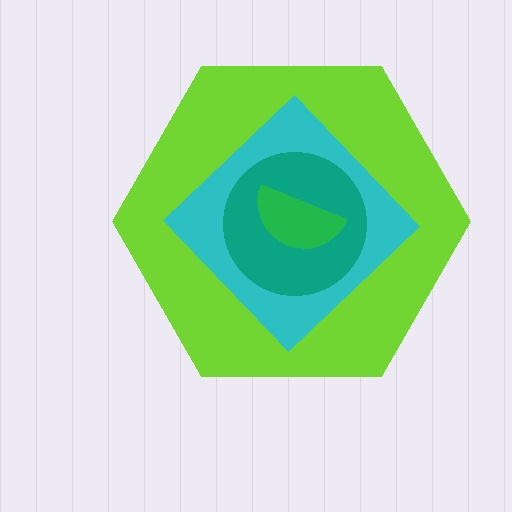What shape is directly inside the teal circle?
The green semicircle.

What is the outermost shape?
The lime hexagon.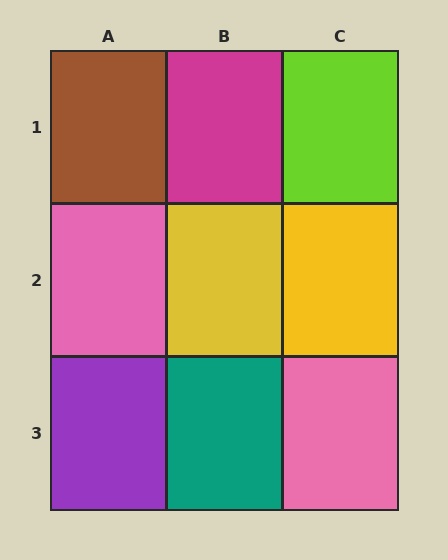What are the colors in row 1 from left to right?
Brown, magenta, lime.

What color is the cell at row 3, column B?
Teal.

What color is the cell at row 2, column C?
Yellow.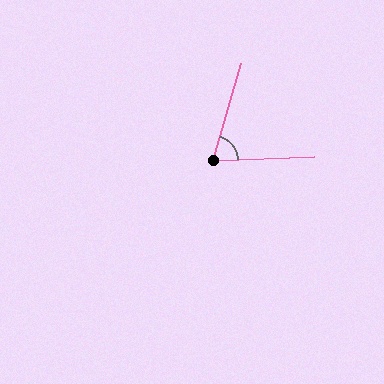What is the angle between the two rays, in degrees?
Approximately 72 degrees.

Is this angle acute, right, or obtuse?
It is acute.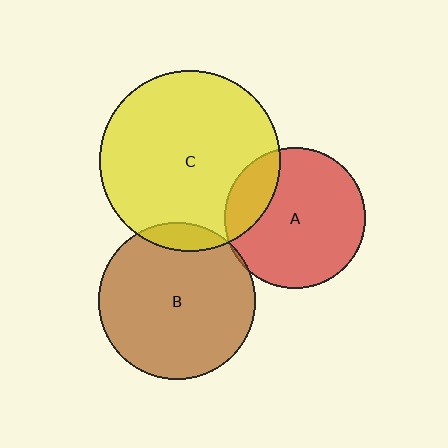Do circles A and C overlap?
Yes.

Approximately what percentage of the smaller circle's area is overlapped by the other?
Approximately 20%.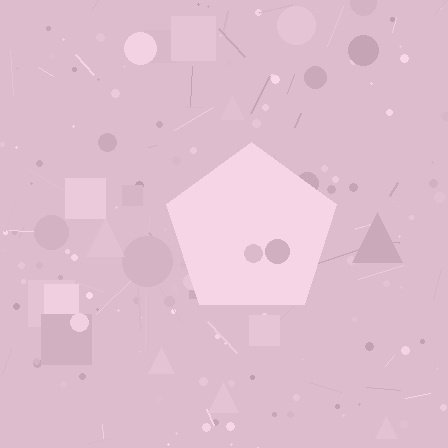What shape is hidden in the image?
A pentagon is hidden in the image.